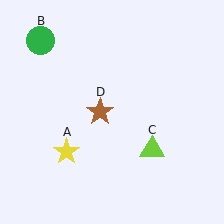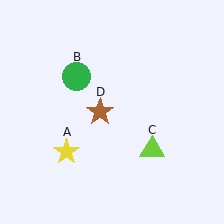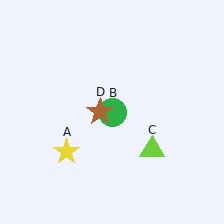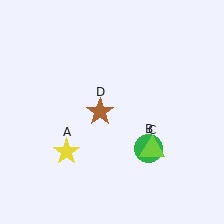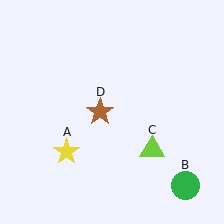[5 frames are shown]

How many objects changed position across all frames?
1 object changed position: green circle (object B).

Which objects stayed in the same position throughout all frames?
Yellow star (object A) and lime triangle (object C) and brown star (object D) remained stationary.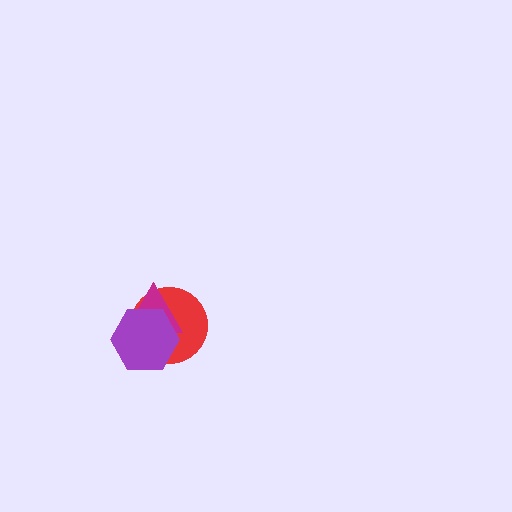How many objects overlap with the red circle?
2 objects overlap with the red circle.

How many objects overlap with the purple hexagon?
2 objects overlap with the purple hexagon.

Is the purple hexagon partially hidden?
No, no other shape covers it.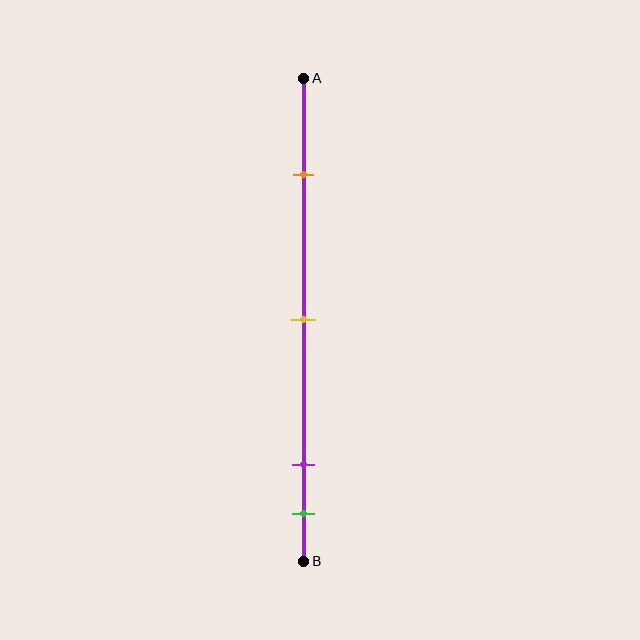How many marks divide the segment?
There are 4 marks dividing the segment.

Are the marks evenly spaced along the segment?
No, the marks are not evenly spaced.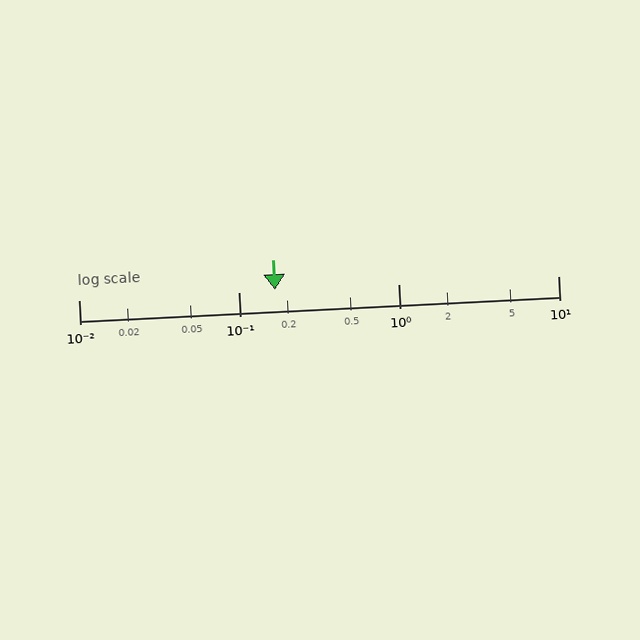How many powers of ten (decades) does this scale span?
The scale spans 3 decades, from 0.01 to 10.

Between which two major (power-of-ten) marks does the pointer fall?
The pointer is between 0.1 and 1.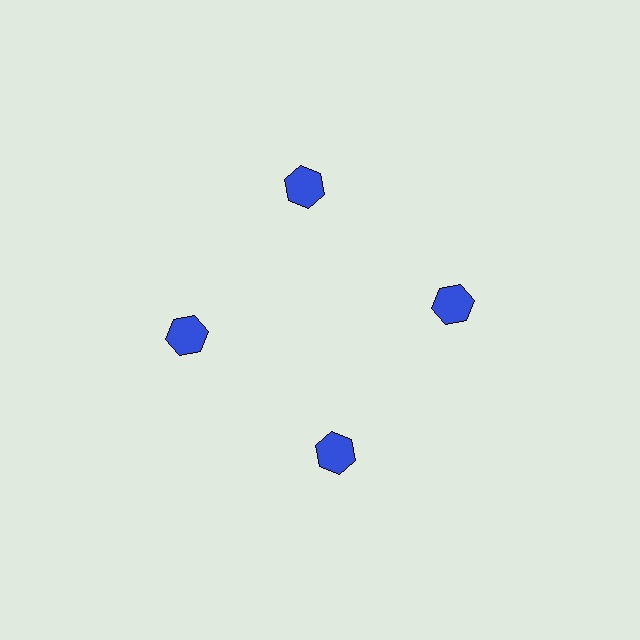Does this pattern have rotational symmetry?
Yes, this pattern has 4-fold rotational symmetry. It looks the same after rotating 90 degrees around the center.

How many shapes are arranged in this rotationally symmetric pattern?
There are 4 shapes, arranged in 4 groups of 1.